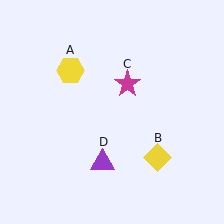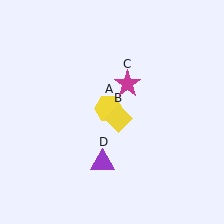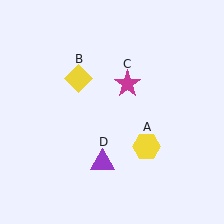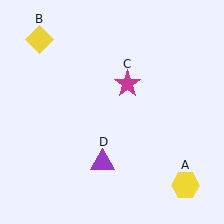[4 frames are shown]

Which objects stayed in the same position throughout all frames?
Magenta star (object C) and purple triangle (object D) remained stationary.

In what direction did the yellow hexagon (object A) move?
The yellow hexagon (object A) moved down and to the right.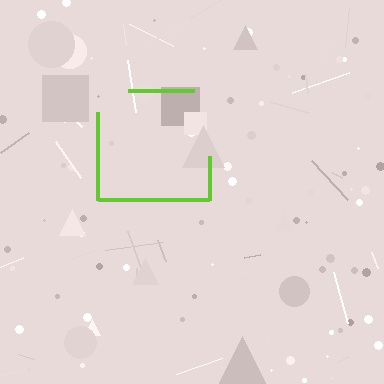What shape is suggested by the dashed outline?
The dashed outline suggests a square.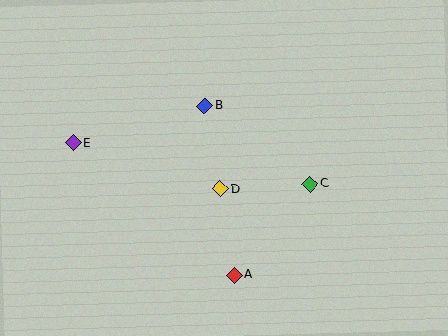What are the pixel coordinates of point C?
Point C is at (310, 184).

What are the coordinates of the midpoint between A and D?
The midpoint between A and D is at (227, 232).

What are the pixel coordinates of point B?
Point B is at (205, 106).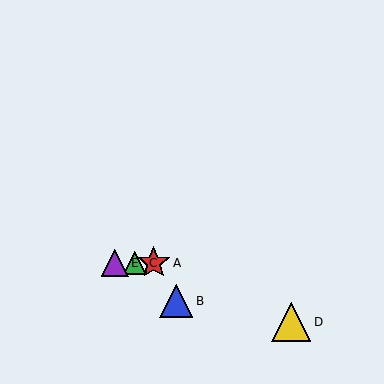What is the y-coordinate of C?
Object C is at y≈263.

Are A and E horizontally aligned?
Yes, both are at y≈263.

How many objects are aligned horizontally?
3 objects (A, C, E) are aligned horizontally.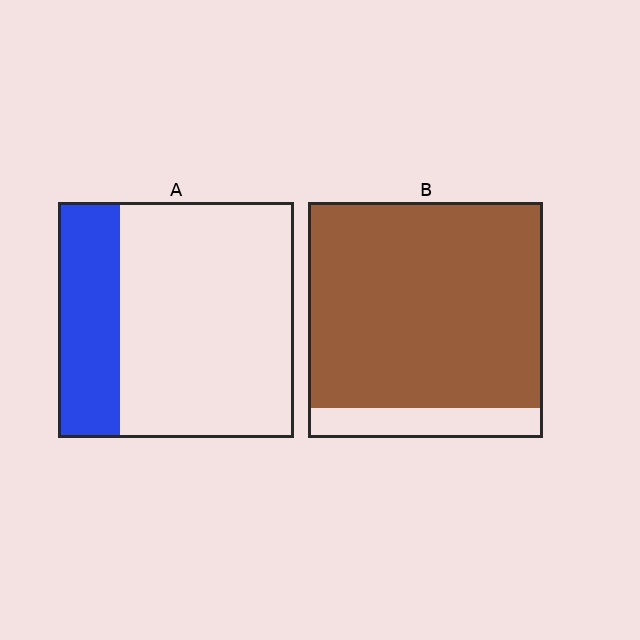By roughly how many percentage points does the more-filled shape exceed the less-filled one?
By roughly 60 percentage points (B over A).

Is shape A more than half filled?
No.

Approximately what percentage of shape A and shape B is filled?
A is approximately 25% and B is approximately 85%.